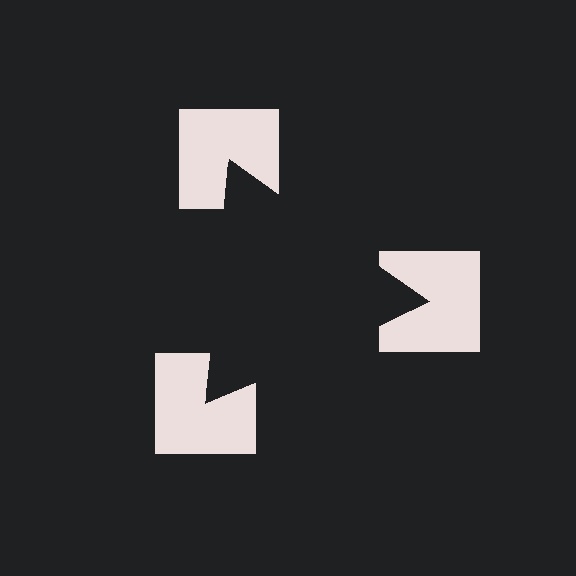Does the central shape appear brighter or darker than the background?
It typically appears slightly darker than the background, even though no actual brightness change is drawn.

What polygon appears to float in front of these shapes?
An illusory triangle — its edges are inferred from the aligned wedge cuts in the notched squares, not physically drawn.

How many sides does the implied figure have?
3 sides.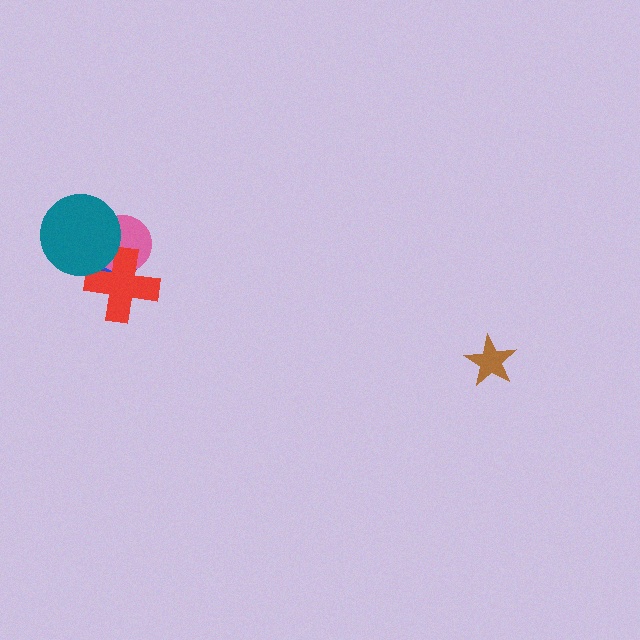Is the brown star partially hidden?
No, no other shape covers it.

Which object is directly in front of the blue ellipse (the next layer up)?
The pink circle is directly in front of the blue ellipse.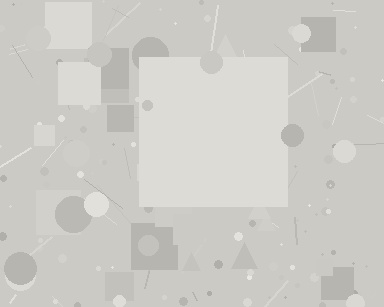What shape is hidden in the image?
A square is hidden in the image.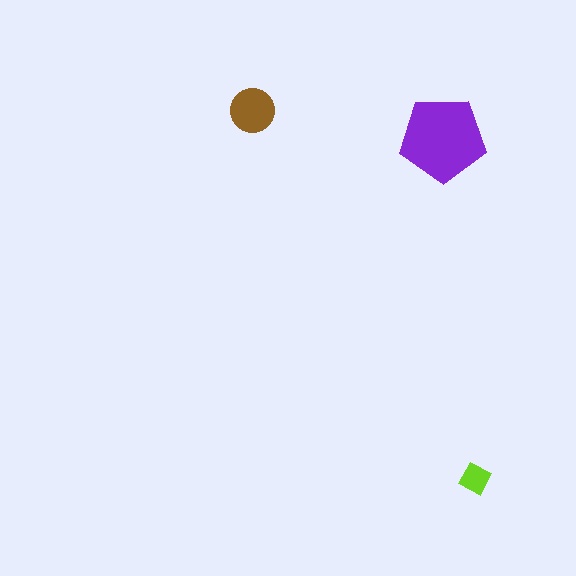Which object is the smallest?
The lime diamond.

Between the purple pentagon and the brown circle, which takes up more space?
The purple pentagon.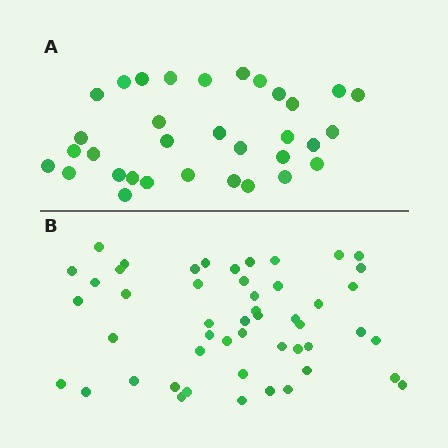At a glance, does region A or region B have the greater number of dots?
Region B (the bottom region) has more dots.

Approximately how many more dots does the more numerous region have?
Region B has approximately 15 more dots than region A.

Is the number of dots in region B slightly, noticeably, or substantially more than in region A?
Region B has substantially more. The ratio is roughly 1.5 to 1.